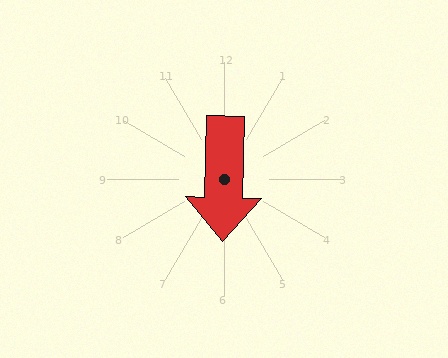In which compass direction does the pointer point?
South.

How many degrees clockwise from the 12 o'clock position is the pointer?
Approximately 181 degrees.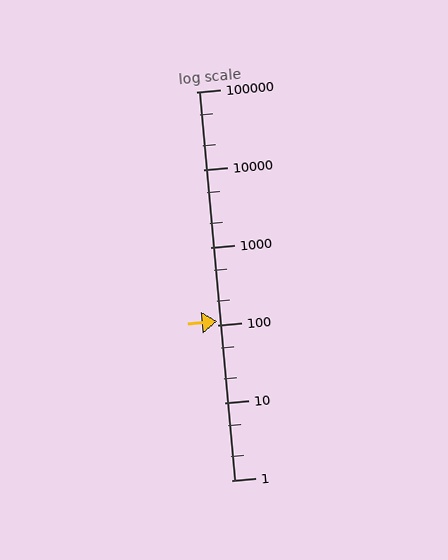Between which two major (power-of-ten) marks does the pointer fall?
The pointer is between 100 and 1000.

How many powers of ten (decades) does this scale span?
The scale spans 5 decades, from 1 to 100000.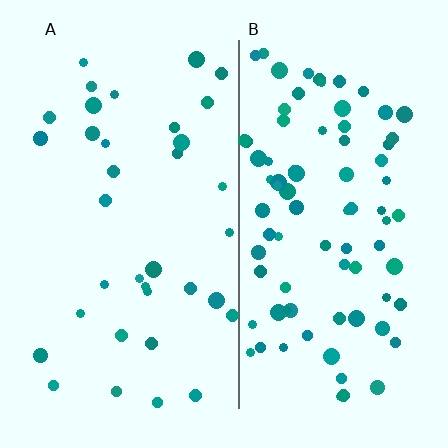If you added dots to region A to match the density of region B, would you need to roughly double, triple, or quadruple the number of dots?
Approximately double.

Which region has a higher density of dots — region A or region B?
B (the right).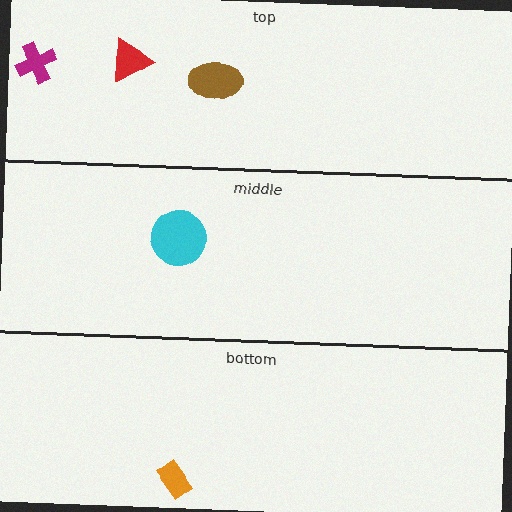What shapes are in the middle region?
The cyan circle.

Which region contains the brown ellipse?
The top region.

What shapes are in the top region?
The brown ellipse, the magenta cross, the red triangle.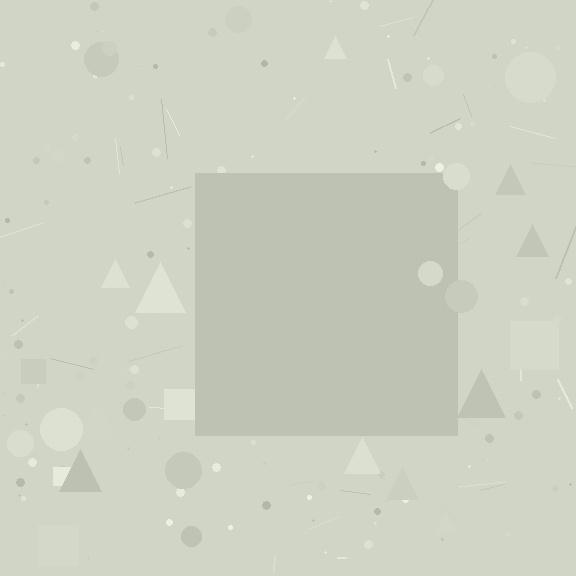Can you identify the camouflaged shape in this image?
The camouflaged shape is a square.